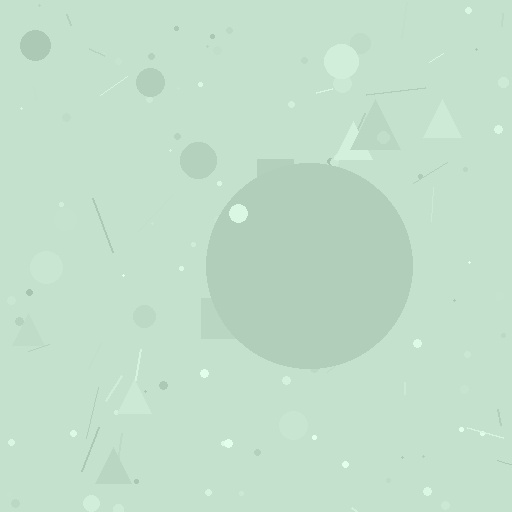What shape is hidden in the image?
A circle is hidden in the image.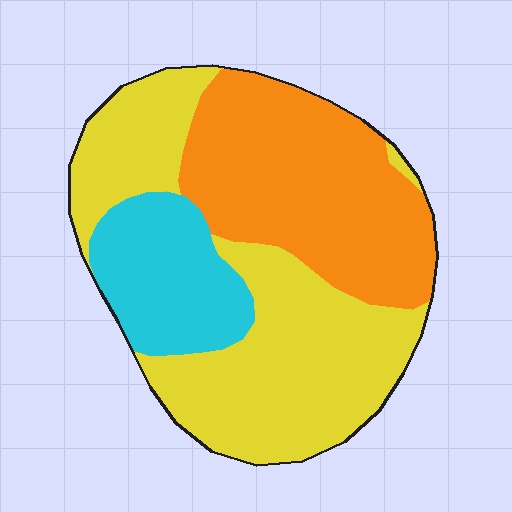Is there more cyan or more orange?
Orange.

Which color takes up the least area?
Cyan, at roughly 20%.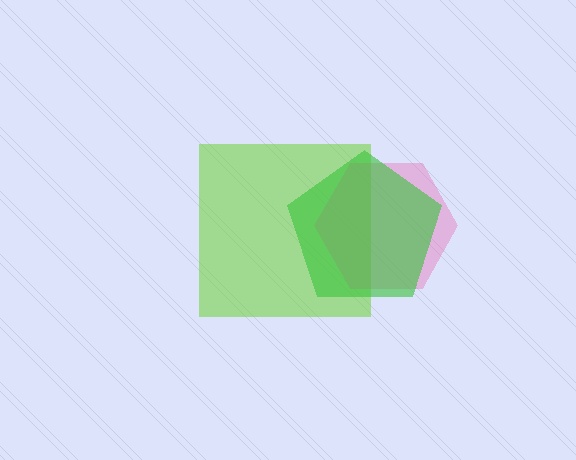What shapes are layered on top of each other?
The layered shapes are: a lime square, a pink hexagon, a green pentagon.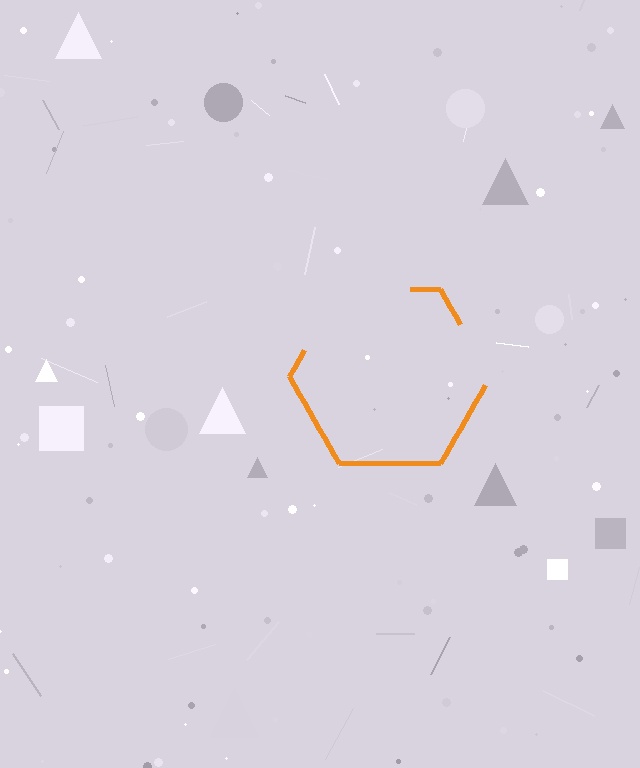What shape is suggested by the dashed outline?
The dashed outline suggests a hexagon.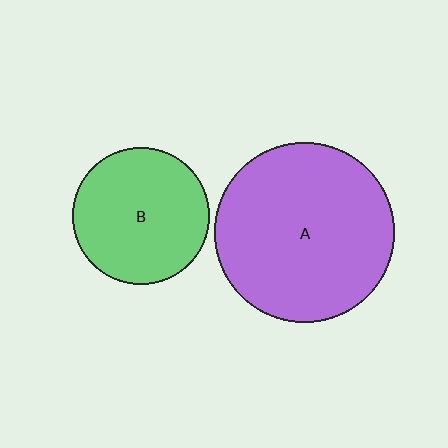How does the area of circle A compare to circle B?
Approximately 1.7 times.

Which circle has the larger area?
Circle A (purple).